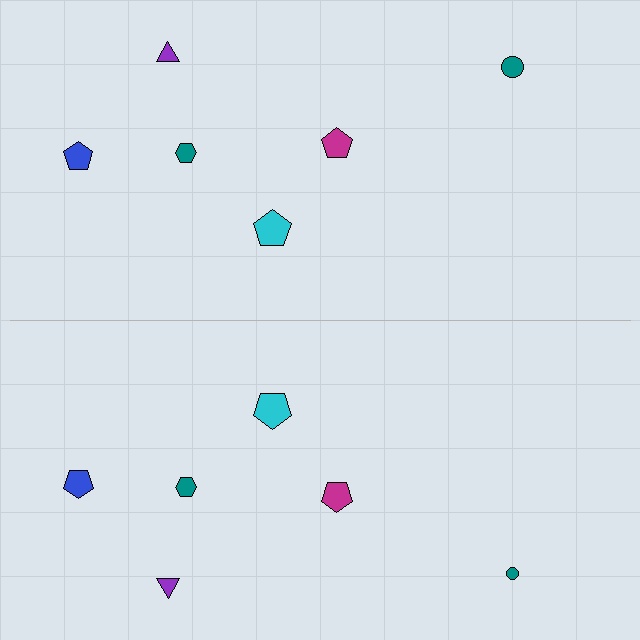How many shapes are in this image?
There are 12 shapes in this image.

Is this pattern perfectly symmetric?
No, the pattern is not perfectly symmetric. The teal circle on the bottom side has a different size than its mirror counterpart.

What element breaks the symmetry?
The teal circle on the bottom side has a different size than its mirror counterpart.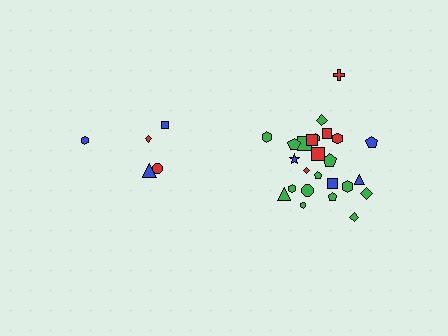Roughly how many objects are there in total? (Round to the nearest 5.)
Roughly 30 objects in total.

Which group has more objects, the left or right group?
The right group.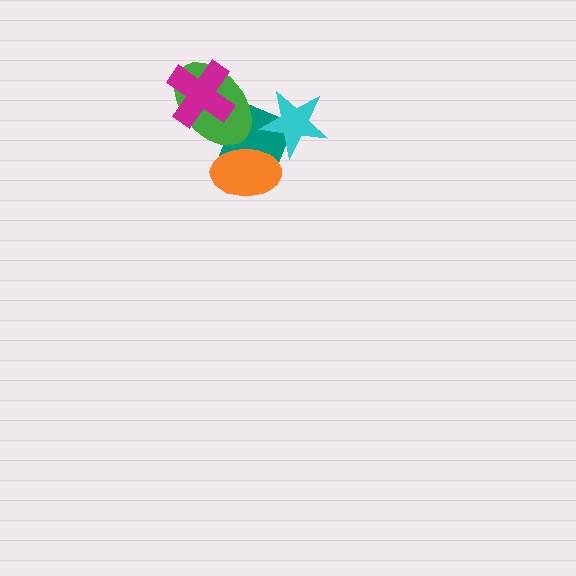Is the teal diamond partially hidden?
Yes, it is partially covered by another shape.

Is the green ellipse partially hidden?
Yes, it is partially covered by another shape.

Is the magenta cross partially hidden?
No, no other shape covers it.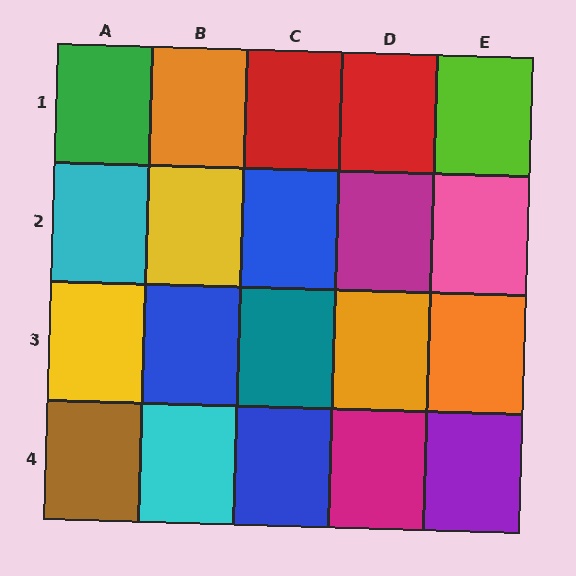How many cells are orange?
3 cells are orange.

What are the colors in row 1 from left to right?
Green, orange, red, red, lime.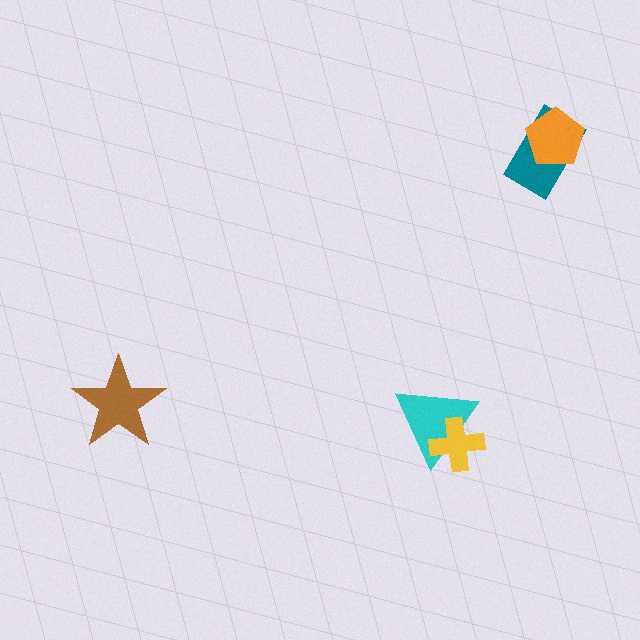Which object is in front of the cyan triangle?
The yellow cross is in front of the cyan triangle.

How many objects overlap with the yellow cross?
1 object overlaps with the yellow cross.